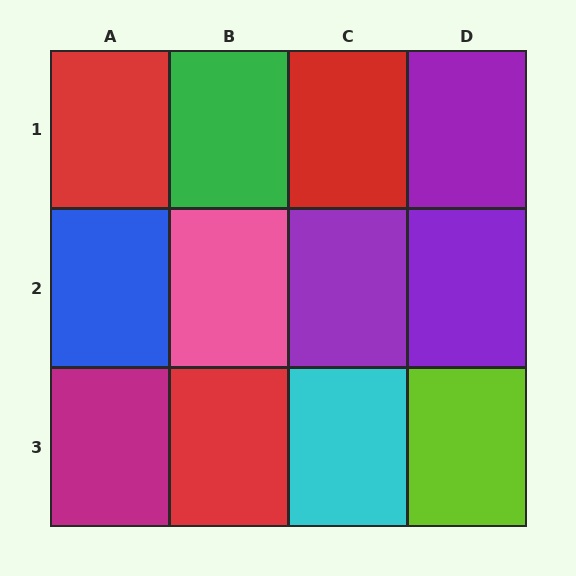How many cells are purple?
3 cells are purple.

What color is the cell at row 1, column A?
Red.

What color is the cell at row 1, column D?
Purple.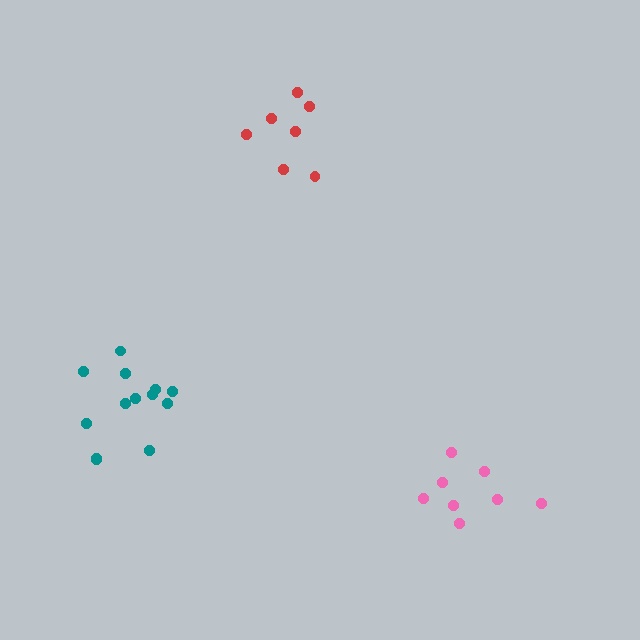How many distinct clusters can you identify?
There are 3 distinct clusters.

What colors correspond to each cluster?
The clusters are colored: teal, red, pink.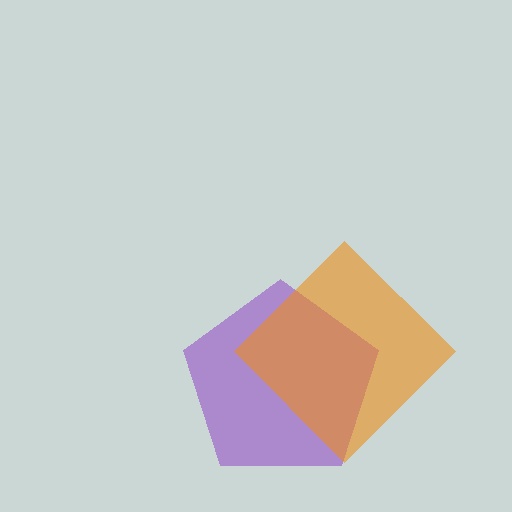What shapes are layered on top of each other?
The layered shapes are: a purple pentagon, an orange diamond.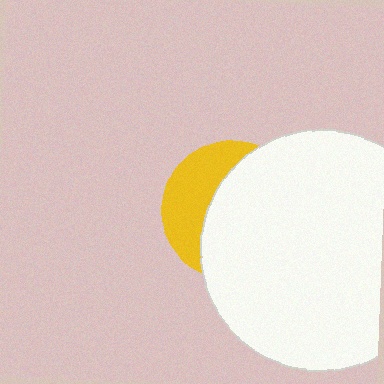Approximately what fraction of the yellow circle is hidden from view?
Roughly 65% of the yellow circle is hidden behind the white circle.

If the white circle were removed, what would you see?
You would see the complete yellow circle.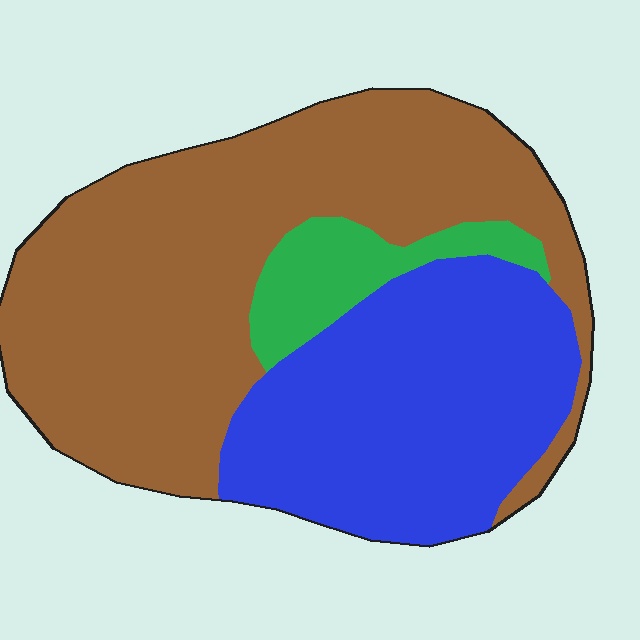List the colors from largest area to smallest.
From largest to smallest: brown, blue, green.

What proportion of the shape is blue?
Blue covers 36% of the shape.